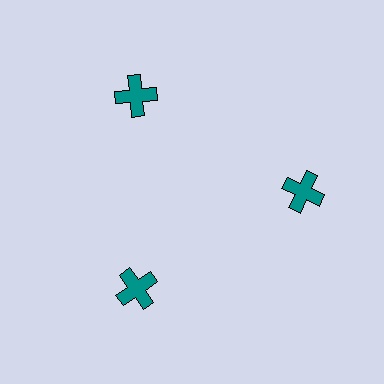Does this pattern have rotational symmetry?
Yes, this pattern has 3-fold rotational symmetry. It looks the same after rotating 120 degrees around the center.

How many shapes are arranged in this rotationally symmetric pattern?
There are 3 shapes, arranged in 3 groups of 1.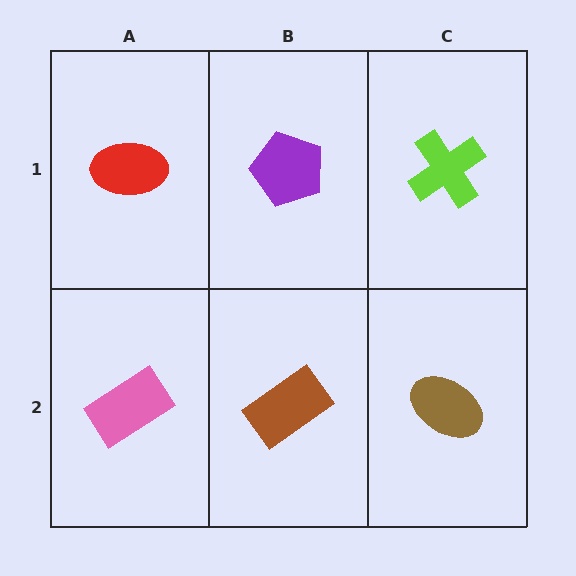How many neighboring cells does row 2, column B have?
3.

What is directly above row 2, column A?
A red ellipse.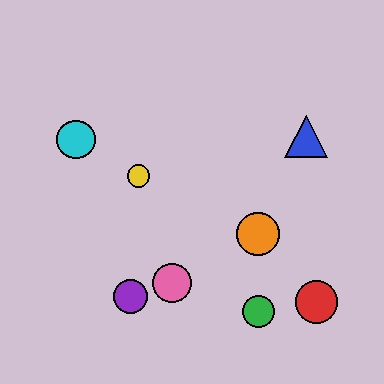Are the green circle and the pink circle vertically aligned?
No, the green circle is at x≈258 and the pink circle is at x≈172.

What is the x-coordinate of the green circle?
The green circle is at x≈258.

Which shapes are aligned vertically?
The green circle, the orange circle are aligned vertically.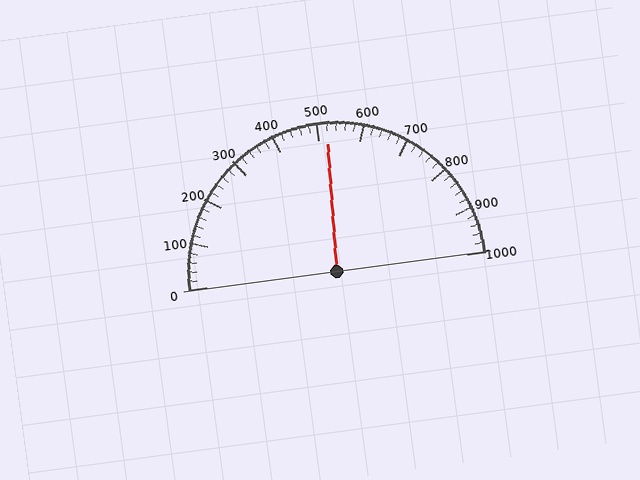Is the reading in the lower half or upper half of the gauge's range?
The reading is in the upper half of the range (0 to 1000).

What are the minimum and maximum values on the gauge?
The gauge ranges from 0 to 1000.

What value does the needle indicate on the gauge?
The needle indicates approximately 520.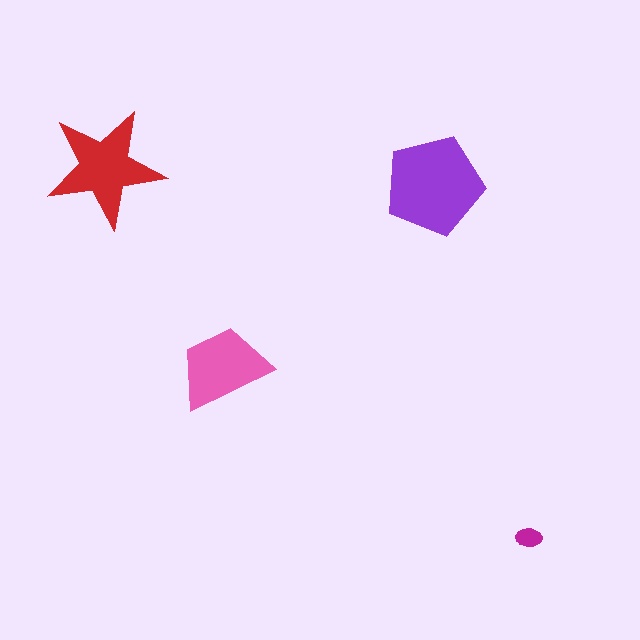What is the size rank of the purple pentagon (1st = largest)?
1st.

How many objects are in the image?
There are 4 objects in the image.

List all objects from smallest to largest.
The magenta ellipse, the pink trapezoid, the red star, the purple pentagon.